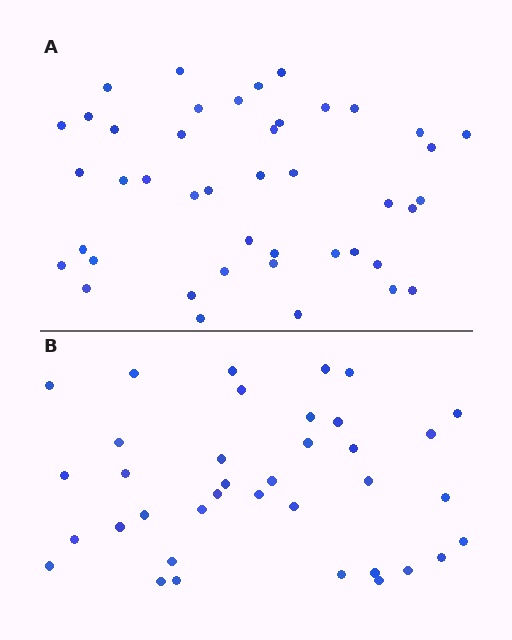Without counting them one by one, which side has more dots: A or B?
Region A (the top region) has more dots.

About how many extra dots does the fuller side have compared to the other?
Region A has about 6 more dots than region B.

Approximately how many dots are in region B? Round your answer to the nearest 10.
About 40 dots. (The exact count is 37, which rounds to 40.)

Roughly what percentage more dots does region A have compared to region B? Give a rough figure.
About 15% more.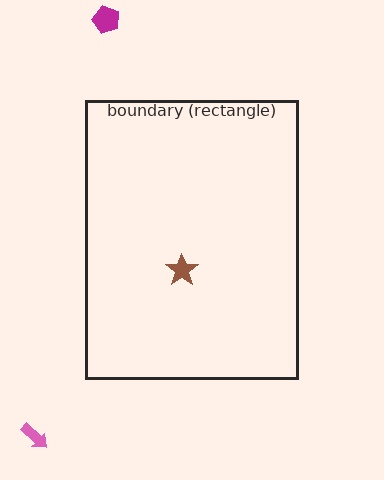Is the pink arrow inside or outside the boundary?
Outside.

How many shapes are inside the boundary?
1 inside, 2 outside.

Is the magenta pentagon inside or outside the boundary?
Outside.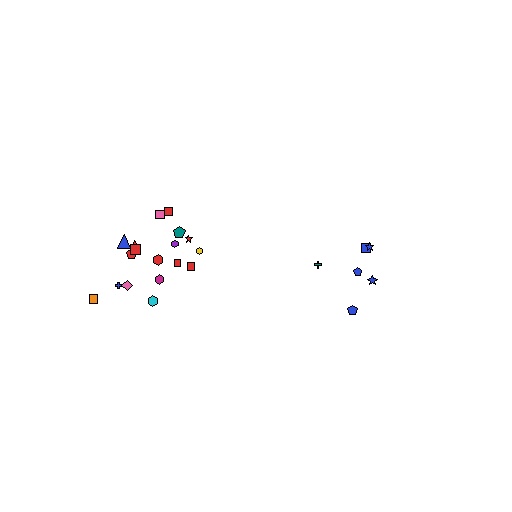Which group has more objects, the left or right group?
The left group.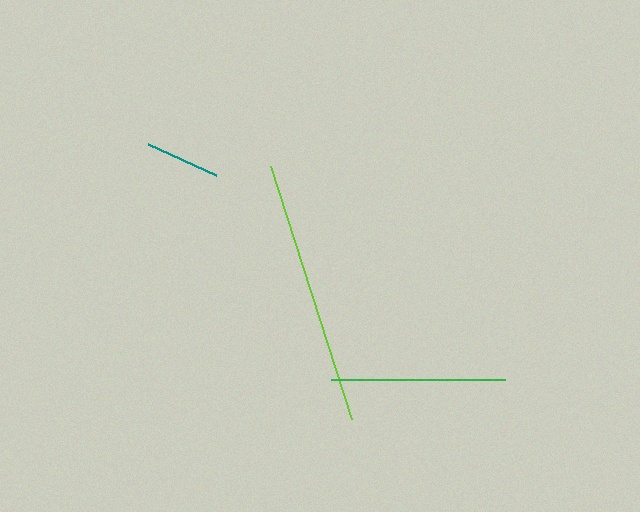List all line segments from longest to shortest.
From longest to shortest: lime, green, teal.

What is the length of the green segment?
The green segment is approximately 174 pixels long.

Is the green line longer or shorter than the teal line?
The green line is longer than the teal line.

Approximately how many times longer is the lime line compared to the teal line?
The lime line is approximately 3.5 times the length of the teal line.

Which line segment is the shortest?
The teal line is the shortest at approximately 75 pixels.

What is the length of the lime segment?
The lime segment is approximately 265 pixels long.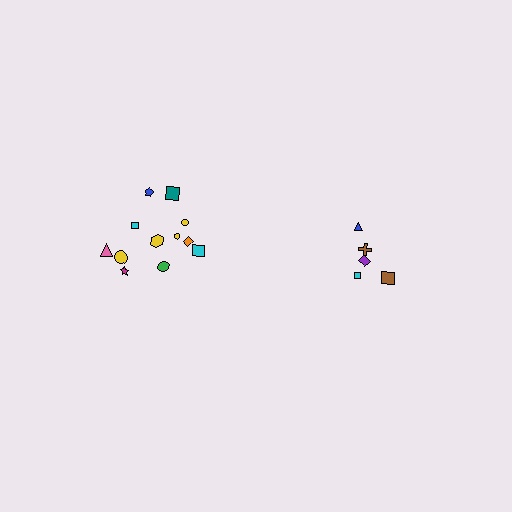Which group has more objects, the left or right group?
The left group.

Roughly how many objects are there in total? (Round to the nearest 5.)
Roughly 15 objects in total.